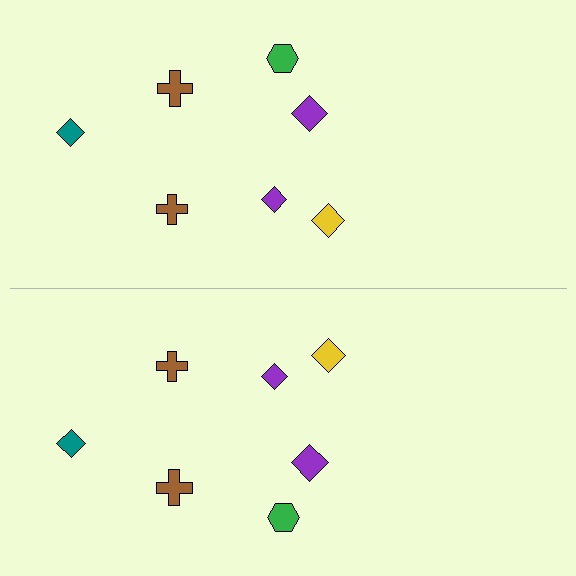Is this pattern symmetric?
Yes, this pattern has bilateral (reflection) symmetry.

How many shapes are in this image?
There are 14 shapes in this image.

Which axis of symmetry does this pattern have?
The pattern has a horizontal axis of symmetry running through the center of the image.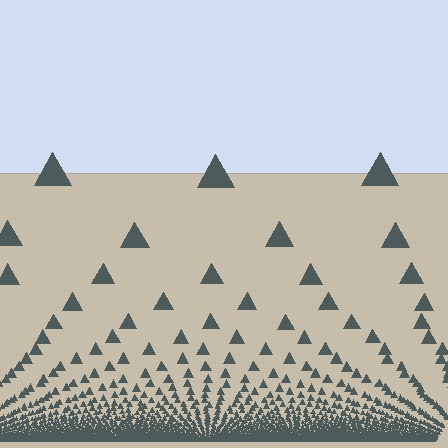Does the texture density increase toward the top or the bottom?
Density increases toward the bottom.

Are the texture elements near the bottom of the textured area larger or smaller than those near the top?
Smaller. The gradient is inverted — elements near the bottom are smaller and denser.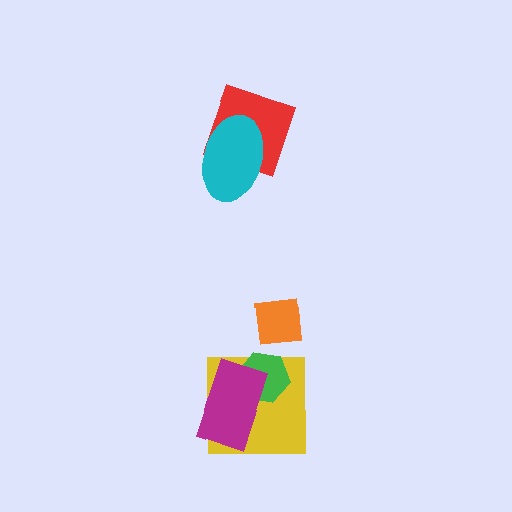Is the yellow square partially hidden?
Yes, it is partially covered by another shape.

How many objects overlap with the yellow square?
2 objects overlap with the yellow square.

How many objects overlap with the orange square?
0 objects overlap with the orange square.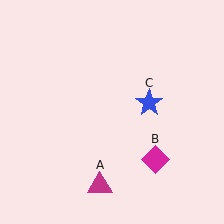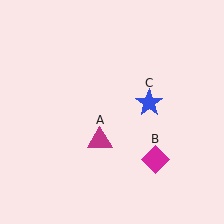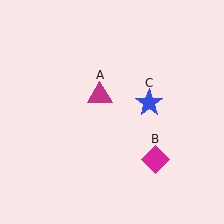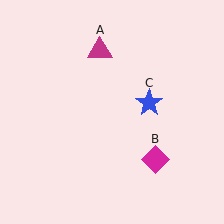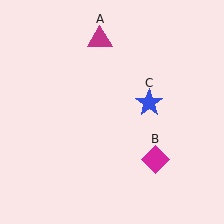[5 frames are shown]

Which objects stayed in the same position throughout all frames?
Magenta diamond (object B) and blue star (object C) remained stationary.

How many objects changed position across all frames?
1 object changed position: magenta triangle (object A).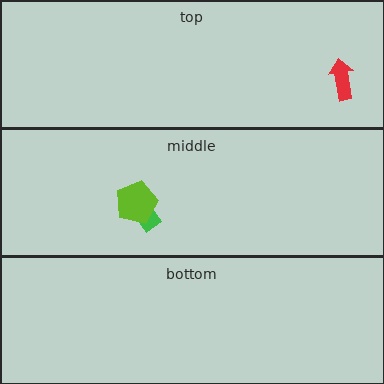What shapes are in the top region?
The red arrow.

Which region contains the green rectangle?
The middle region.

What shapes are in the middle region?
The green rectangle, the lime pentagon.